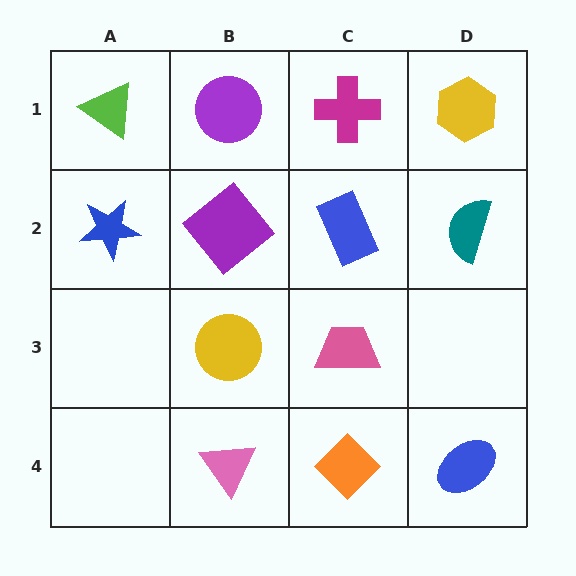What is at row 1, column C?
A magenta cross.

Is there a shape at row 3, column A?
No, that cell is empty.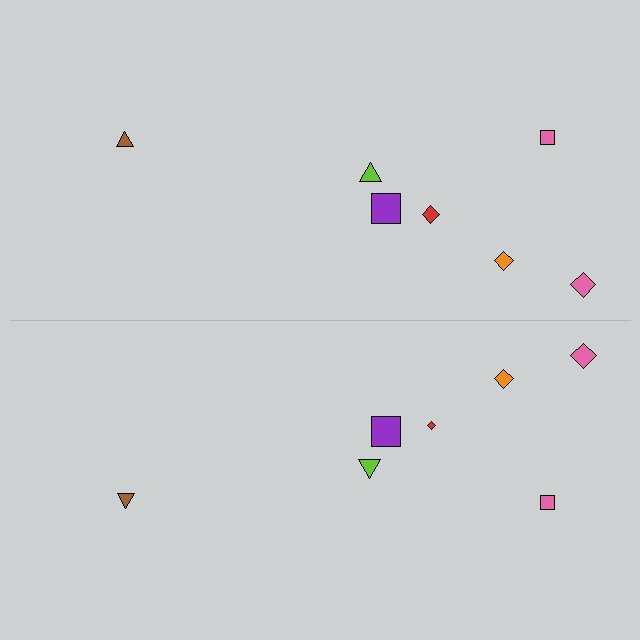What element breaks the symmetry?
The red diamond on the bottom side has a different size than its mirror counterpart.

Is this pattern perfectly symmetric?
No, the pattern is not perfectly symmetric. The red diamond on the bottom side has a different size than its mirror counterpart.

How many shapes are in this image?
There are 14 shapes in this image.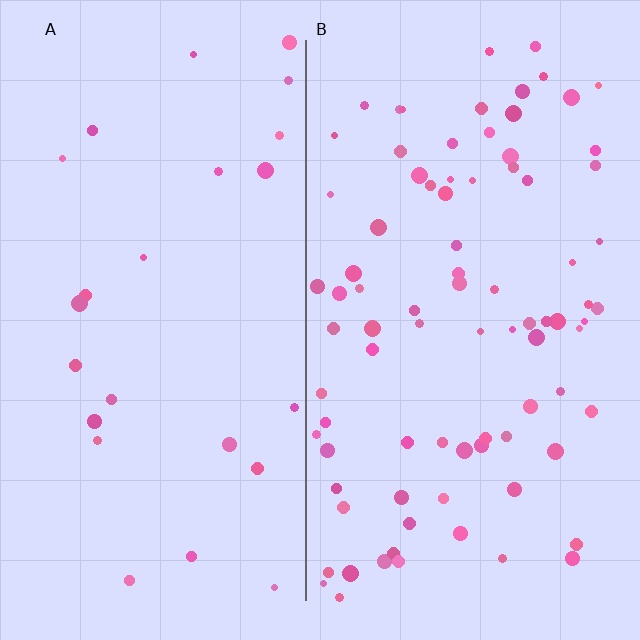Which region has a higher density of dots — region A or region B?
B (the right).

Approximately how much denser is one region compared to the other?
Approximately 3.6× — region B over region A.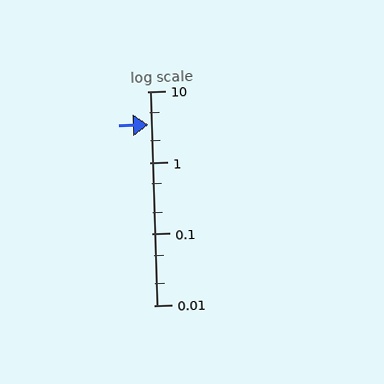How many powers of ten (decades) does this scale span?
The scale spans 3 decades, from 0.01 to 10.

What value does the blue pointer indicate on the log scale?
The pointer indicates approximately 3.4.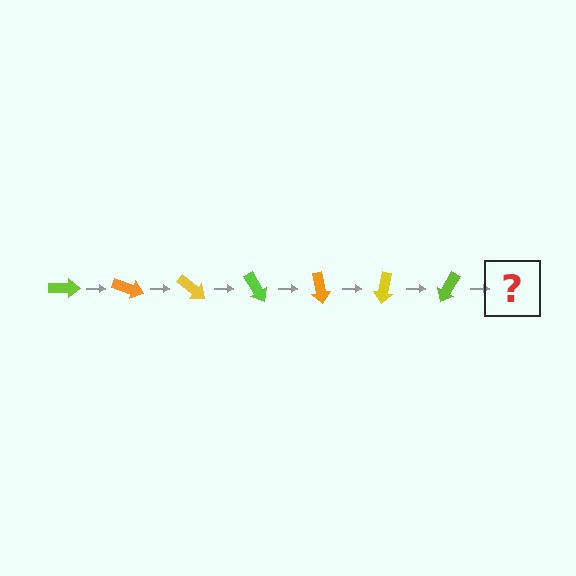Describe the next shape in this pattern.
It should be an orange arrow, rotated 140 degrees from the start.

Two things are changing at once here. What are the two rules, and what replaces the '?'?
The two rules are that it rotates 20 degrees each step and the color cycles through lime, orange, and yellow. The '?' should be an orange arrow, rotated 140 degrees from the start.